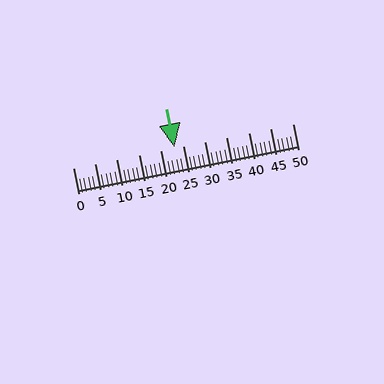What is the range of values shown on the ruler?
The ruler shows values from 0 to 50.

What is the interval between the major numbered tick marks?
The major tick marks are spaced 5 units apart.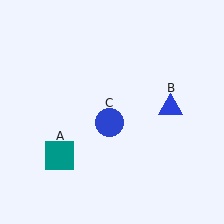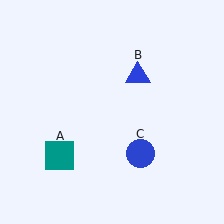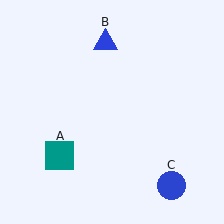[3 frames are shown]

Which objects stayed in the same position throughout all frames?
Teal square (object A) remained stationary.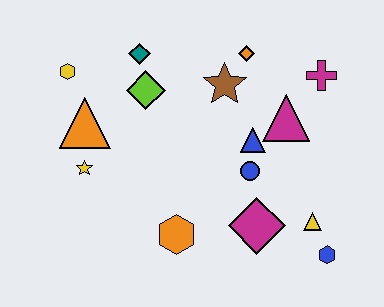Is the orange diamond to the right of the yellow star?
Yes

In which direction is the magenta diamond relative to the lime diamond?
The magenta diamond is below the lime diamond.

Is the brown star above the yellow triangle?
Yes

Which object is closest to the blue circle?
The blue triangle is closest to the blue circle.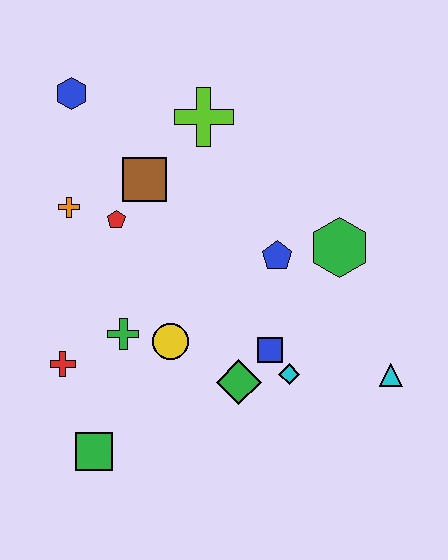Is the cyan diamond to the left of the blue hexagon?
No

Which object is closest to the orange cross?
The red pentagon is closest to the orange cross.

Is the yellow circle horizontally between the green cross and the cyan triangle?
Yes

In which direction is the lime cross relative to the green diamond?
The lime cross is above the green diamond.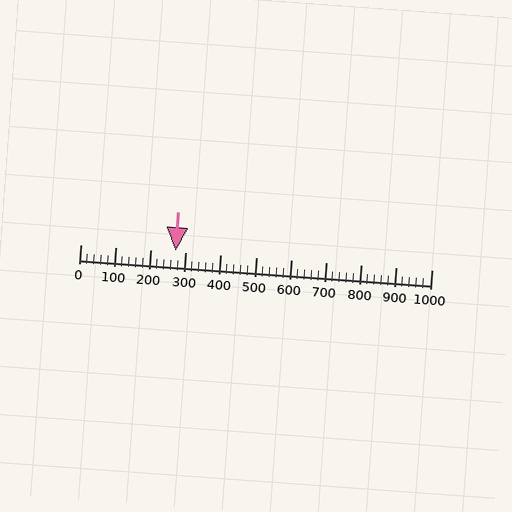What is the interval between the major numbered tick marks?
The major tick marks are spaced 100 units apart.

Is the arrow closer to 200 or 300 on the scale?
The arrow is closer to 300.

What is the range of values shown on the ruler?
The ruler shows values from 0 to 1000.